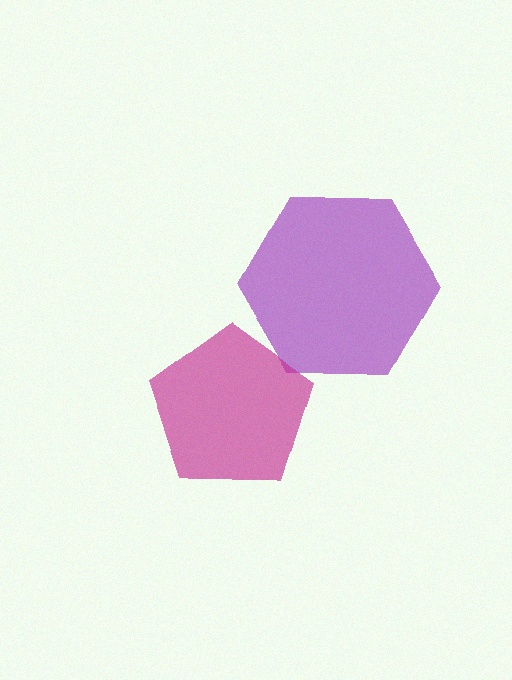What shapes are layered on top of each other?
The layered shapes are: a purple hexagon, a magenta pentagon.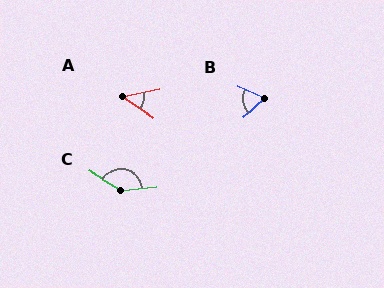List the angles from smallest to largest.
A (46°), B (67°), C (143°).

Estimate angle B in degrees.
Approximately 67 degrees.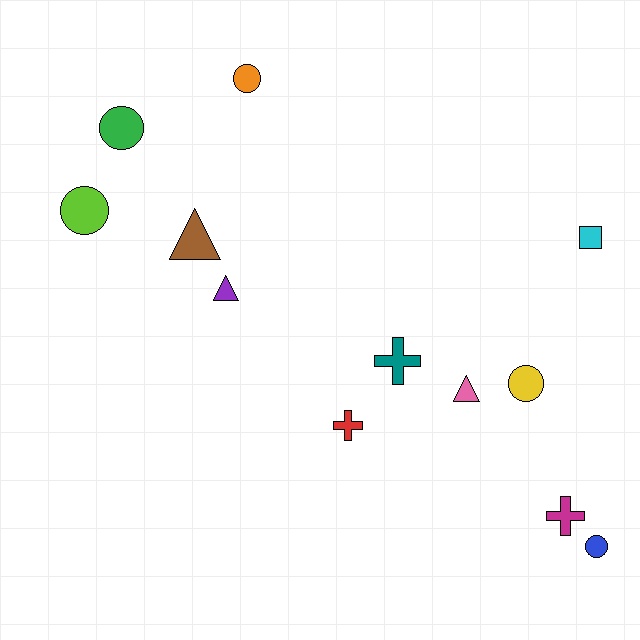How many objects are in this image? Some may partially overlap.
There are 12 objects.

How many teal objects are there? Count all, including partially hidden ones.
There is 1 teal object.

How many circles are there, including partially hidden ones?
There are 5 circles.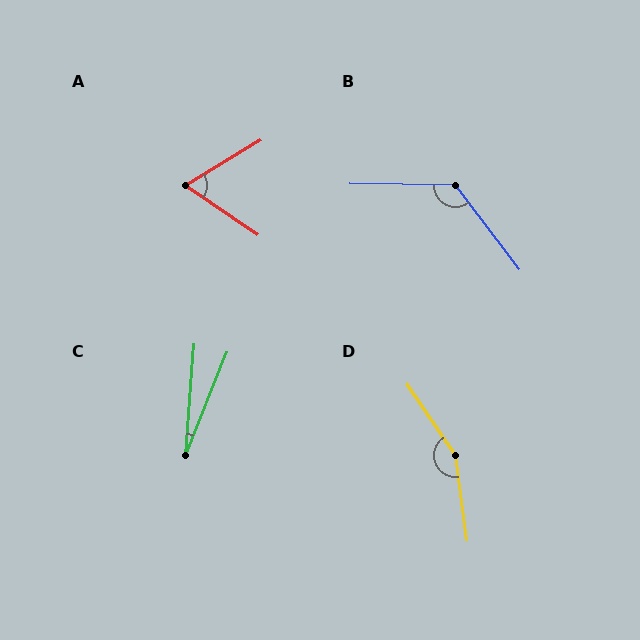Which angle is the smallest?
C, at approximately 17 degrees.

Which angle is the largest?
D, at approximately 154 degrees.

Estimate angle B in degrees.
Approximately 128 degrees.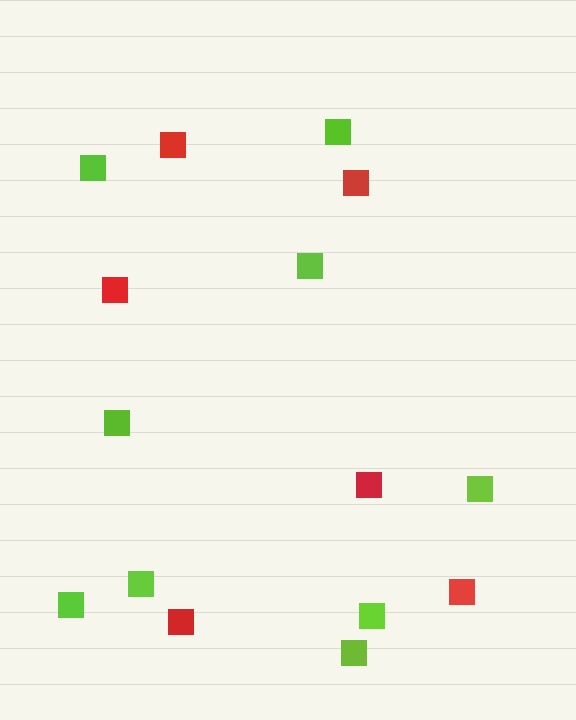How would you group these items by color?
There are 2 groups: one group of red squares (6) and one group of lime squares (9).